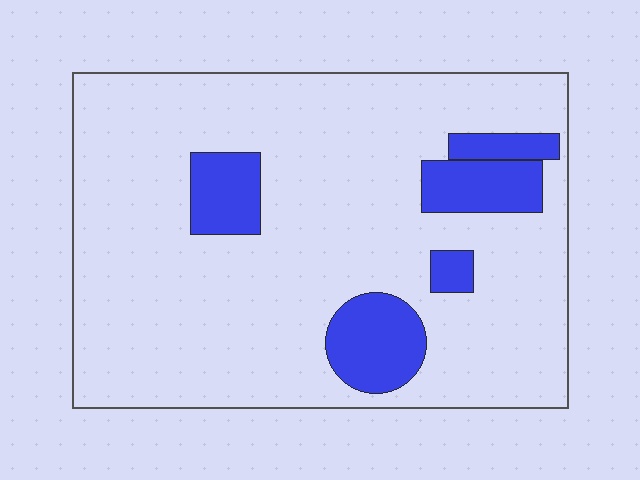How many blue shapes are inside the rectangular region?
5.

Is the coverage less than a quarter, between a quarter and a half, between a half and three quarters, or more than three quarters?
Less than a quarter.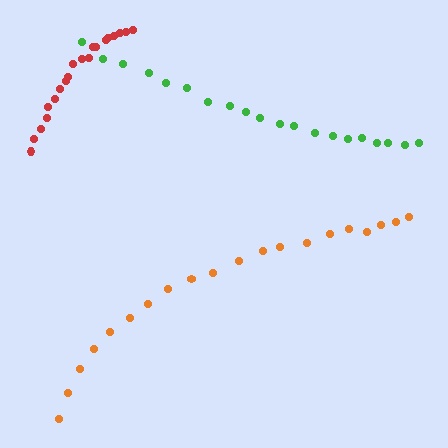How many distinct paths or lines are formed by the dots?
There are 3 distinct paths.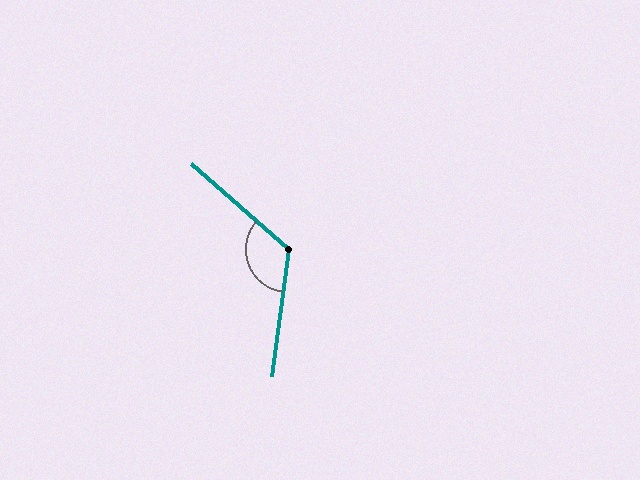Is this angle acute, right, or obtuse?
It is obtuse.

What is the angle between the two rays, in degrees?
Approximately 124 degrees.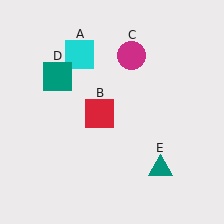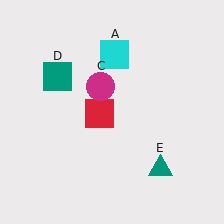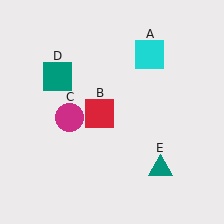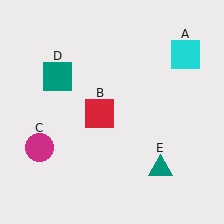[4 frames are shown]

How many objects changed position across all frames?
2 objects changed position: cyan square (object A), magenta circle (object C).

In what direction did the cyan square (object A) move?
The cyan square (object A) moved right.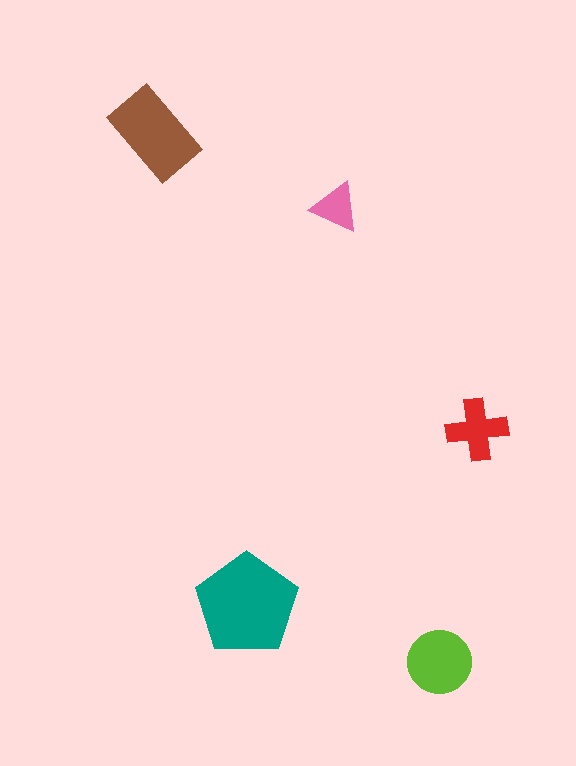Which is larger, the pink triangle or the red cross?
The red cross.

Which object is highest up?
The brown rectangle is topmost.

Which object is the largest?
The teal pentagon.